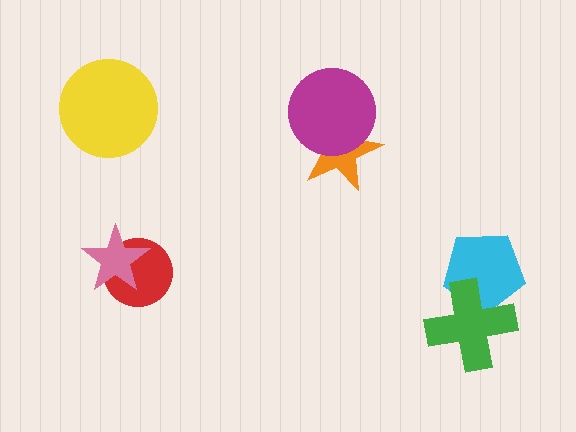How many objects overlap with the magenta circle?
1 object overlaps with the magenta circle.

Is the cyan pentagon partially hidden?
Yes, it is partially covered by another shape.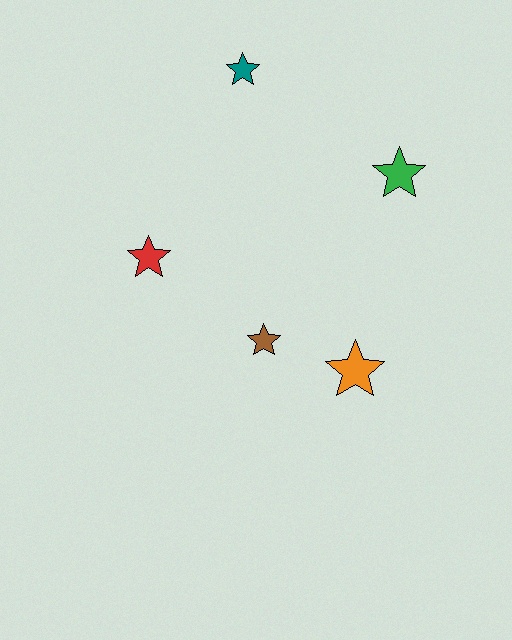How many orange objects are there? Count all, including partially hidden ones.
There is 1 orange object.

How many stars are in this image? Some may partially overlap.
There are 5 stars.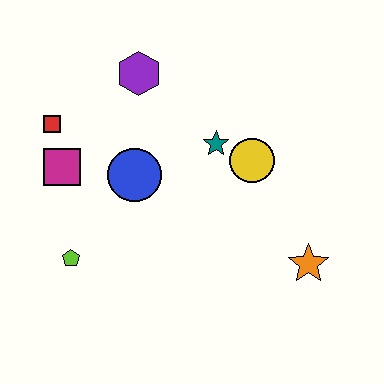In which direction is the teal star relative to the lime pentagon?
The teal star is to the right of the lime pentagon.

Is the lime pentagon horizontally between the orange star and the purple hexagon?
No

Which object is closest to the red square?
The magenta square is closest to the red square.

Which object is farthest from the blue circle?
The orange star is farthest from the blue circle.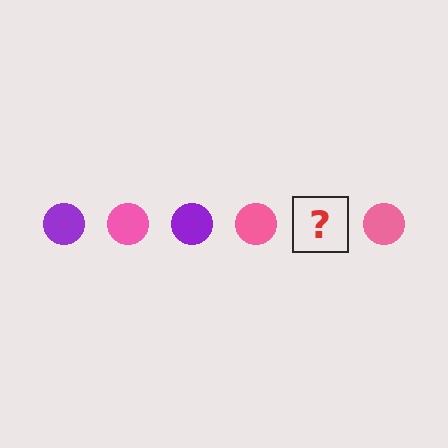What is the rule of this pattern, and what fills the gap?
The rule is that the pattern cycles through purple, pink circles. The gap should be filled with a purple circle.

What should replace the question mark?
The question mark should be replaced with a purple circle.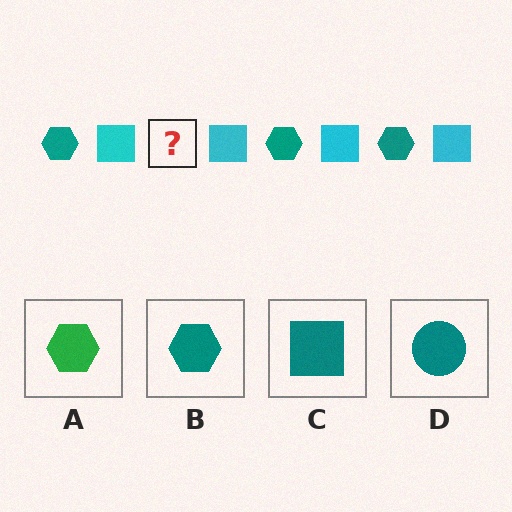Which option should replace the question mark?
Option B.